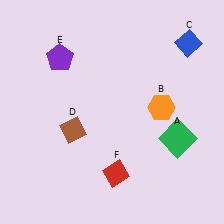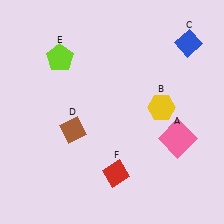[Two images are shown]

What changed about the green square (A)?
In Image 1, A is green. In Image 2, it changed to pink.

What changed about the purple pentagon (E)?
In Image 1, E is purple. In Image 2, it changed to lime.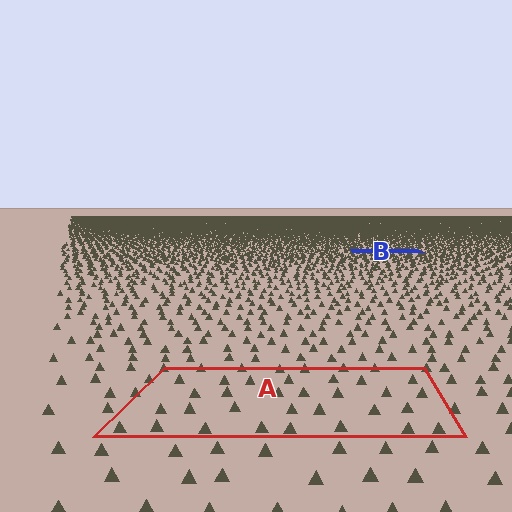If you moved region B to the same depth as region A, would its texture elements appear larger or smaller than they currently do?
They would appear larger. At a closer depth, the same texture elements are projected at a bigger on-screen size.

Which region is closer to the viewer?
Region A is closer. The texture elements there are larger and more spread out.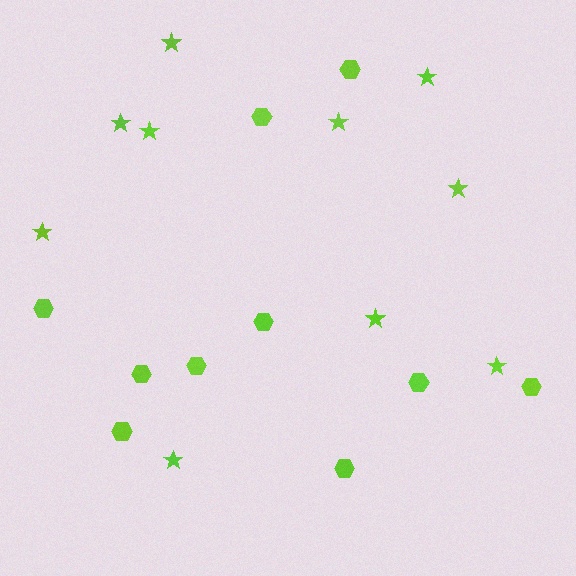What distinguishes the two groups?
There are 2 groups: one group of hexagons (10) and one group of stars (10).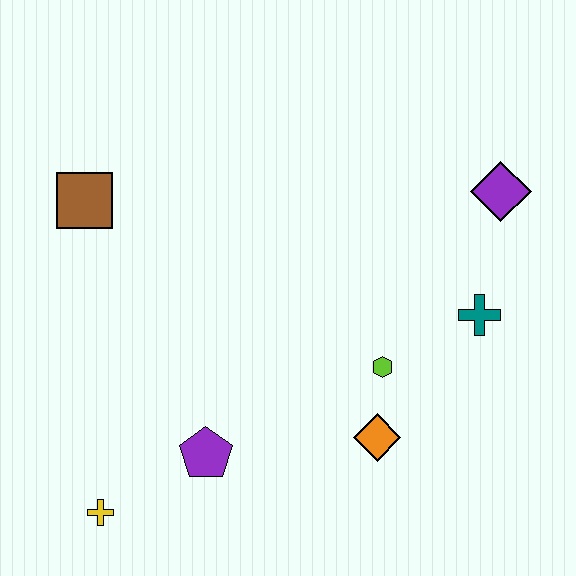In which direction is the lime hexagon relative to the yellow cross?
The lime hexagon is to the right of the yellow cross.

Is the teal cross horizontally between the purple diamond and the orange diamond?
Yes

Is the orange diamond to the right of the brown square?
Yes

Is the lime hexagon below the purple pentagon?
No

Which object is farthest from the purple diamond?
The yellow cross is farthest from the purple diamond.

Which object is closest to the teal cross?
The lime hexagon is closest to the teal cross.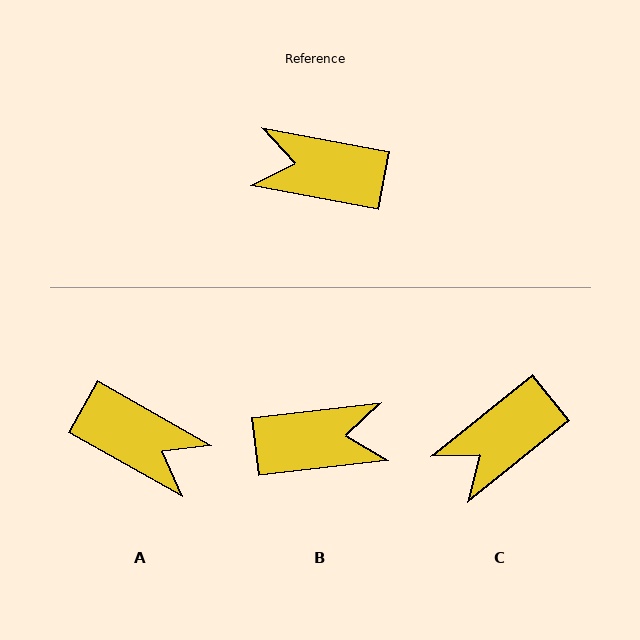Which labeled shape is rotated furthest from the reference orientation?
B, about 163 degrees away.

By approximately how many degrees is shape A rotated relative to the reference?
Approximately 161 degrees counter-clockwise.